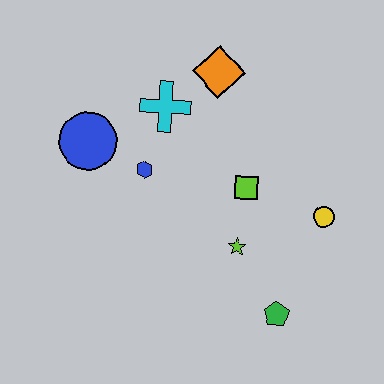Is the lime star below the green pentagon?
No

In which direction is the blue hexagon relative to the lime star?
The blue hexagon is to the left of the lime star.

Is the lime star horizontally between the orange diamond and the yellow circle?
Yes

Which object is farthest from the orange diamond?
The green pentagon is farthest from the orange diamond.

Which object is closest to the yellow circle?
The lime square is closest to the yellow circle.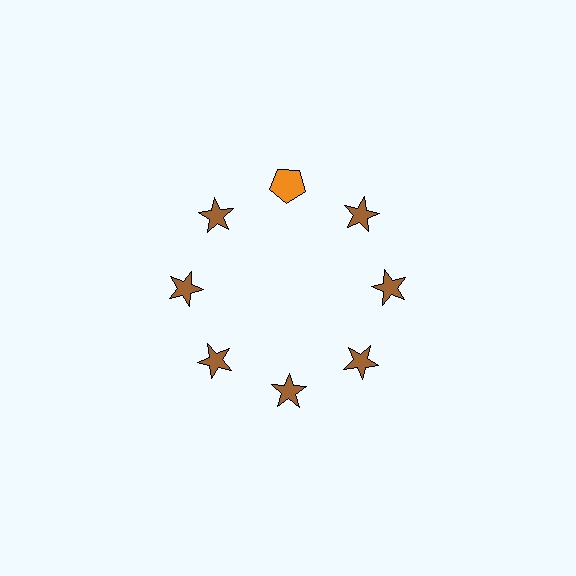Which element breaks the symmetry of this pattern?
The orange pentagon at roughly the 12 o'clock position breaks the symmetry. All other shapes are brown stars.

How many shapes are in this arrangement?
There are 8 shapes arranged in a ring pattern.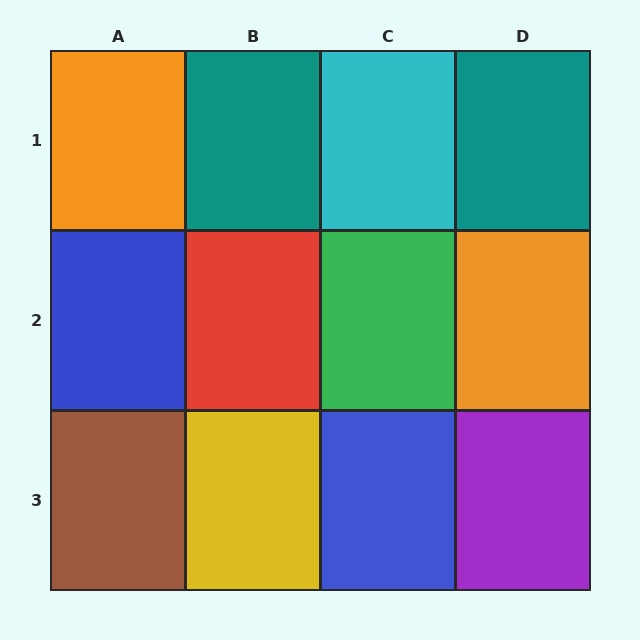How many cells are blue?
2 cells are blue.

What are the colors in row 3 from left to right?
Brown, yellow, blue, purple.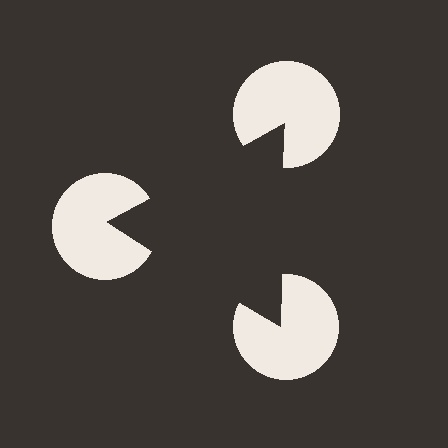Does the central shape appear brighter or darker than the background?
It typically appears slightly darker than the background, even though no actual brightness change is drawn.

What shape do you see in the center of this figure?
An illusory triangle — its edges are inferred from the aligned wedge cuts in the pac-man discs, not physically drawn.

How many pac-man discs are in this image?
There are 3 — one at each vertex of the illusory triangle.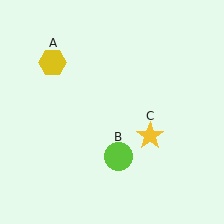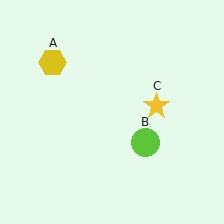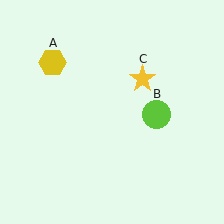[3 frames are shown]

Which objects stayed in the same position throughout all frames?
Yellow hexagon (object A) remained stationary.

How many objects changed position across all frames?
2 objects changed position: lime circle (object B), yellow star (object C).